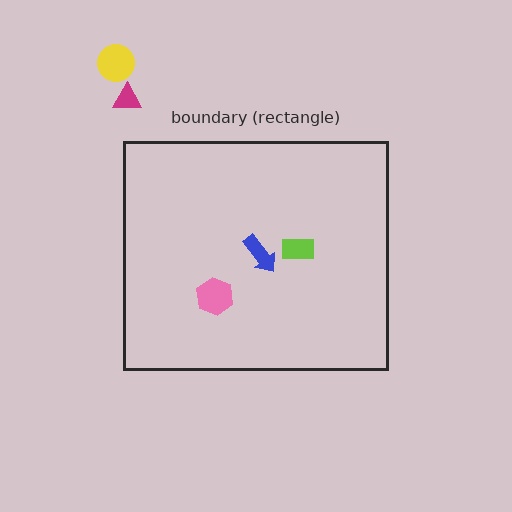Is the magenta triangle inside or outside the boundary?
Outside.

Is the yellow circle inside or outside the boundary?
Outside.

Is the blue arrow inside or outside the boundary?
Inside.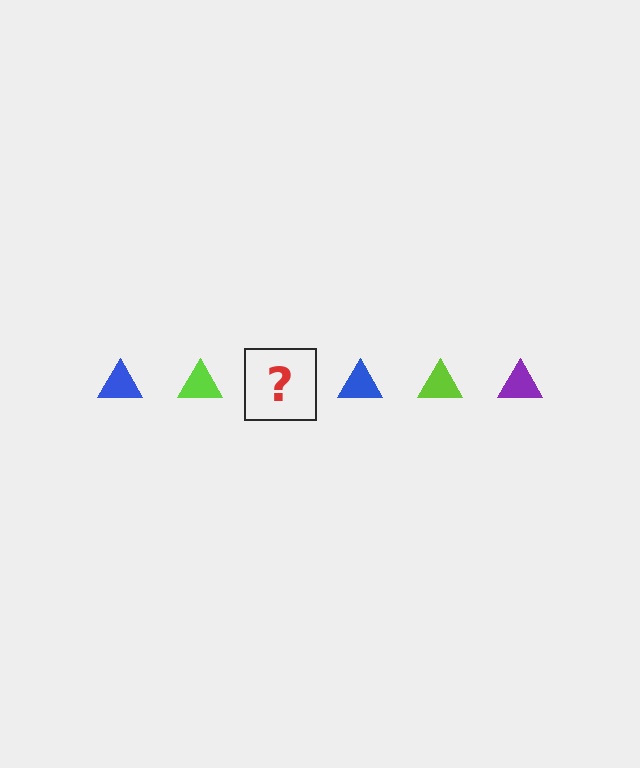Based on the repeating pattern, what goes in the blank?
The blank should be a purple triangle.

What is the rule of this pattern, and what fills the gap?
The rule is that the pattern cycles through blue, lime, purple triangles. The gap should be filled with a purple triangle.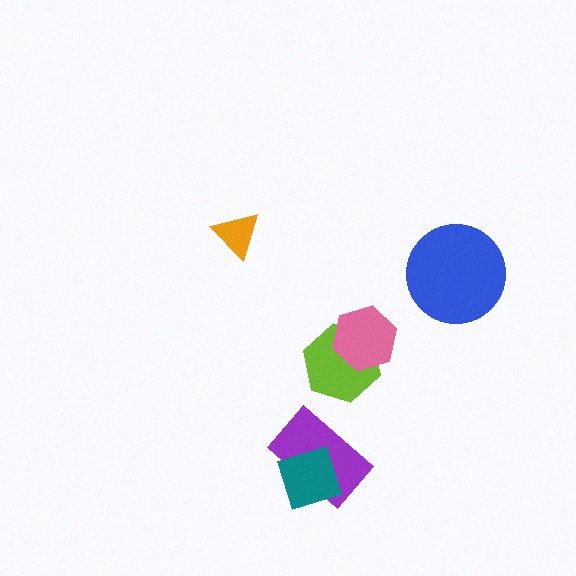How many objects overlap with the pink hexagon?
1 object overlaps with the pink hexagon.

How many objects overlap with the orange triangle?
0 objects overlap with the orange triangle.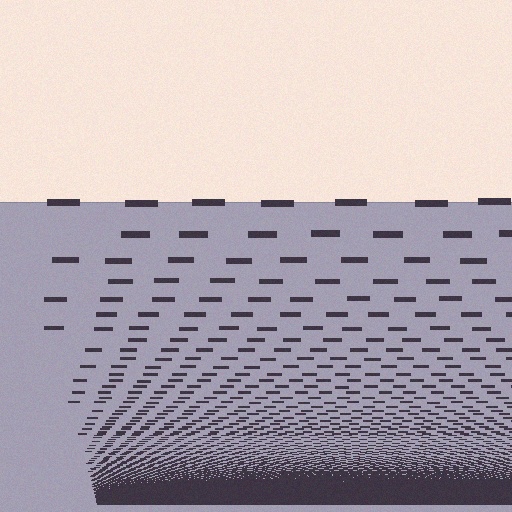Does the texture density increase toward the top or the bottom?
Density increases toward the bottom.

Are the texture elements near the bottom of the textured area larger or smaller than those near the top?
Smaller. The gradient is inverted — elements near the bottom are smaller and denser.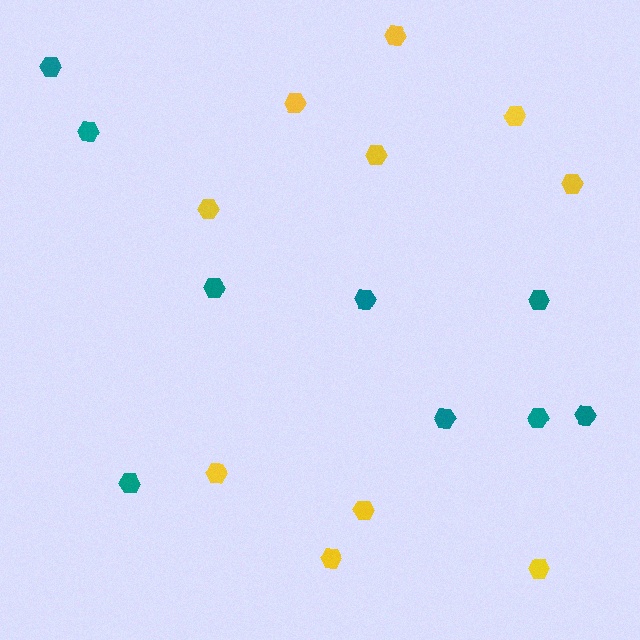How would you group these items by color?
There are 2 groups: one group of teal hexagons (9) and one group of yellow hexagons (10).